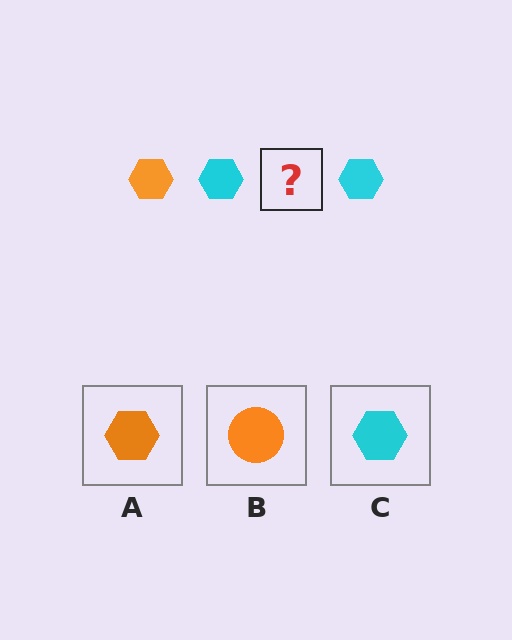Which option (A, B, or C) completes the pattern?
A.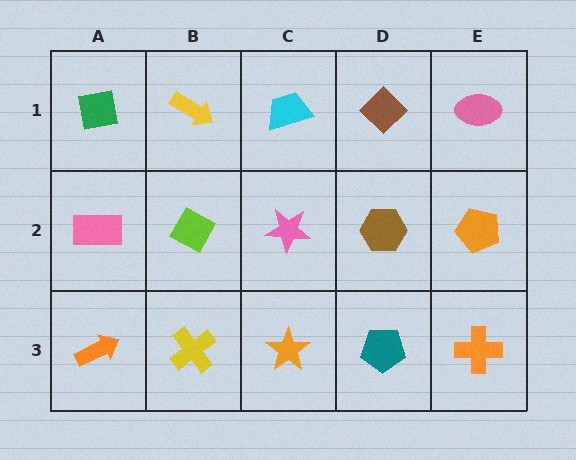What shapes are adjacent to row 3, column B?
A lime diamond (row 2, column B), an orange arrow (row 3, column A), an orange star (row 3, column C).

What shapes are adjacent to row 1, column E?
An orange pentagon (row 2, column E), a brown diamond (row 1, column D).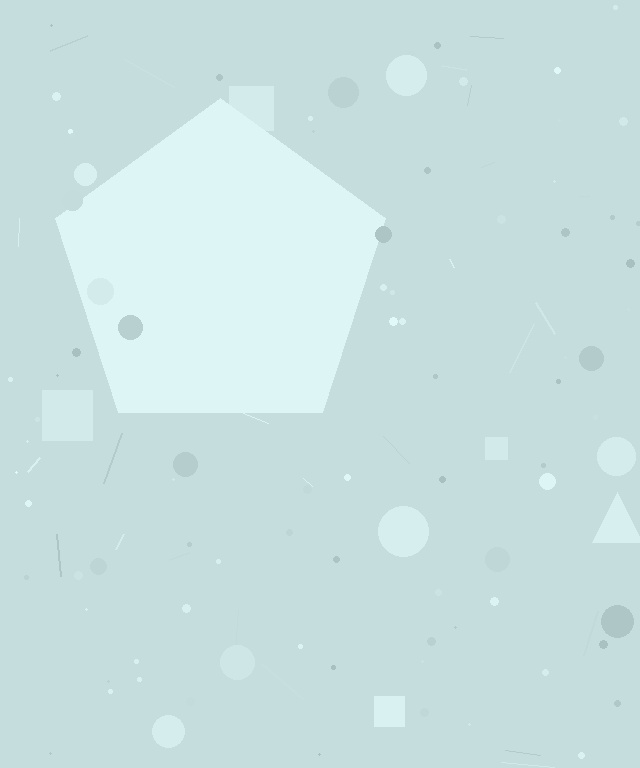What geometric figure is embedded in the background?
A pentagon is embedded in the background.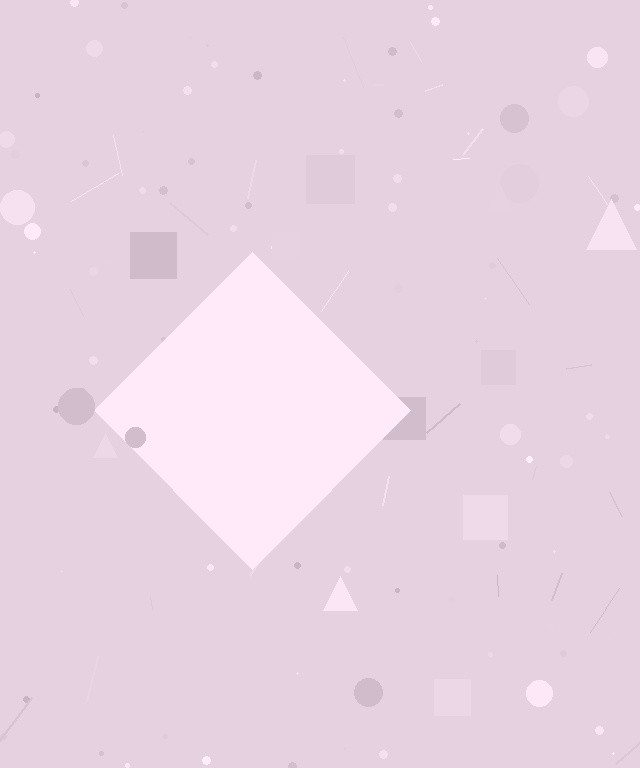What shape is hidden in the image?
A diamond is hidden in the image.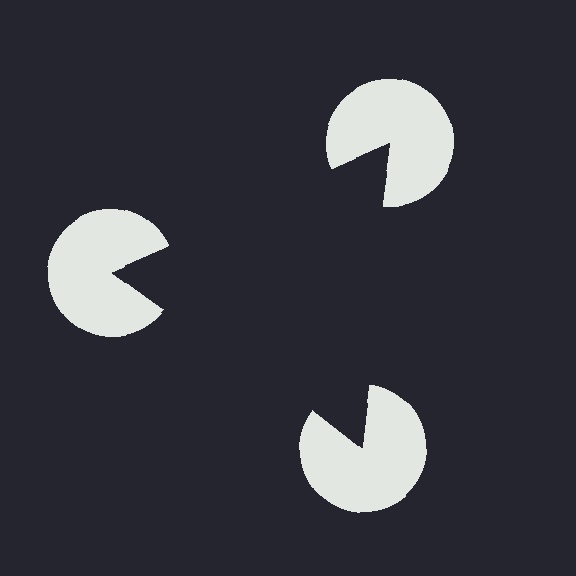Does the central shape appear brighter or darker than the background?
It typically appears slightly darker than the background, even though no actual brightness change is drawn.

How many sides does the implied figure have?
3 sides.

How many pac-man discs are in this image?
There are 3 — one at each vertex of the illusory triangle.